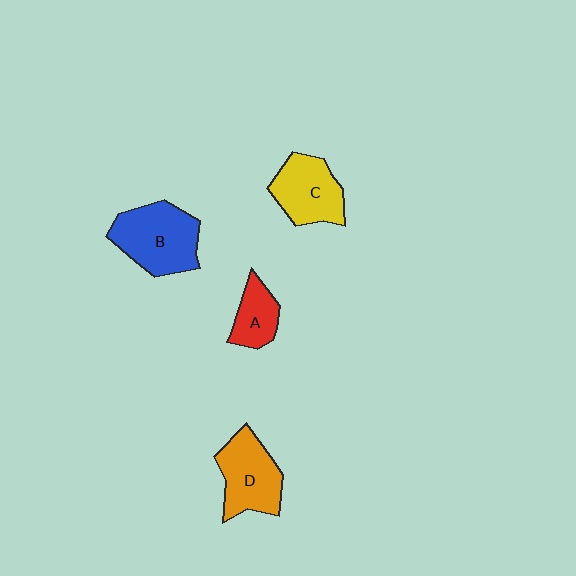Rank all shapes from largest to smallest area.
From largest to smallest: B (blue), D (orange), C (yellow), A (red).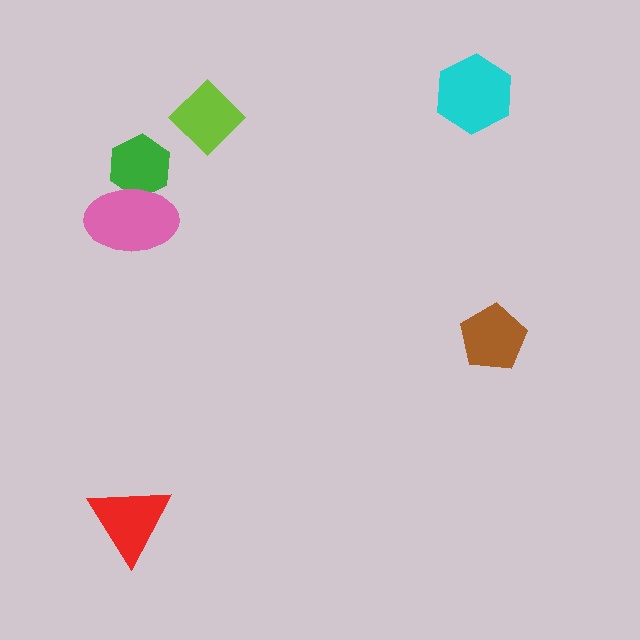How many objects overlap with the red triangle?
0 objects overlap with the red triangle.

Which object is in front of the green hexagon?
The pink ellipse is in front of the green hexagon.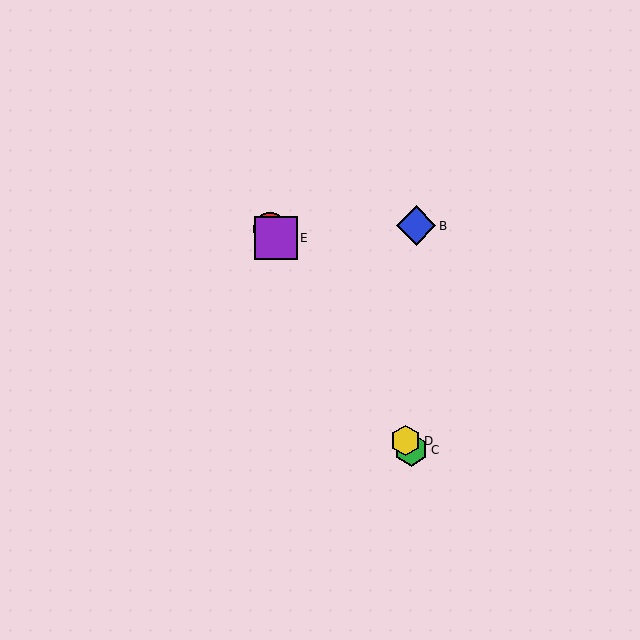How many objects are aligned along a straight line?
4 objects (A, C, D, E) are aligned along a straight line.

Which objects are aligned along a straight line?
Objects A, C, D, E are aligned along a straight line.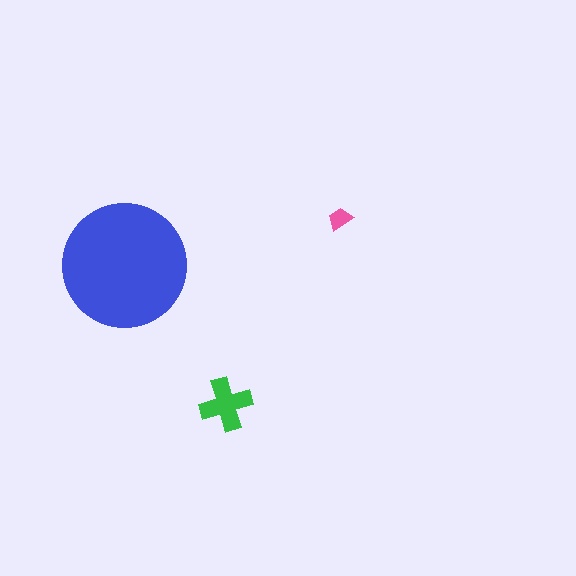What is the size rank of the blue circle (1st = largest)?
1st.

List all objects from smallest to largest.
The pink trapezoid, the green cross, the blue circle.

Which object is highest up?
The pink trapezoid is topmost.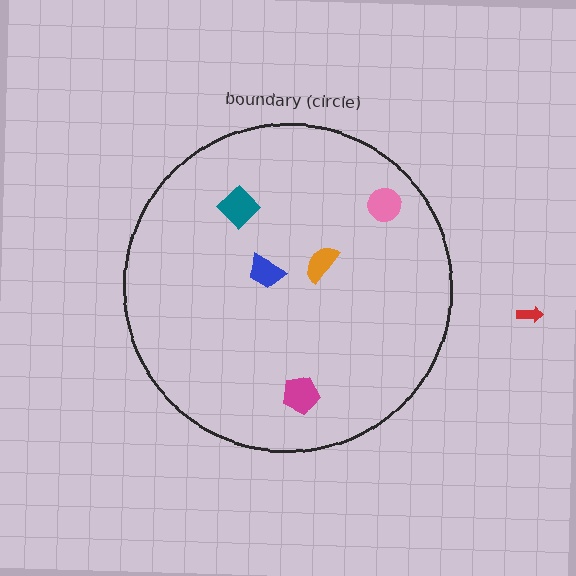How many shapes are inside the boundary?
5 inside, 1 outside.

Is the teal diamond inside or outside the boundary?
Inside.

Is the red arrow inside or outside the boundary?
Outside.